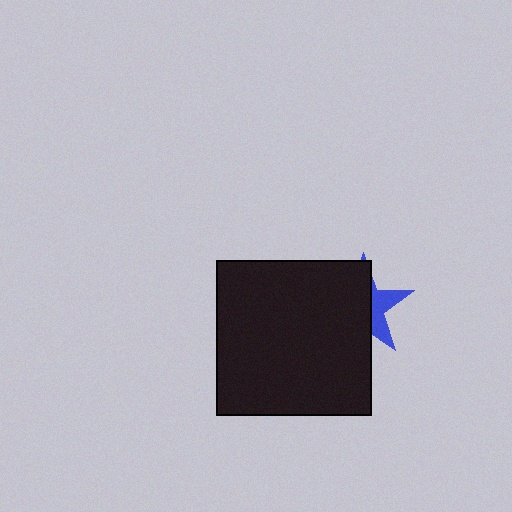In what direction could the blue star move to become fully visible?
The blue star could move right. That would shift it out from behind the black square entirely.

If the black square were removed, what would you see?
You would see the complete blue star.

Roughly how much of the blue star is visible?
A small part of it is visible (roughly 35%).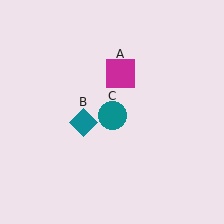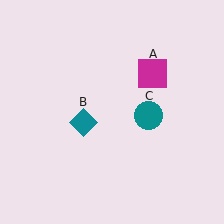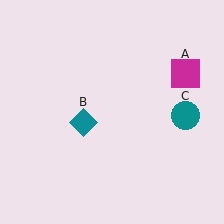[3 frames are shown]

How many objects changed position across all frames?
2 objects changed position: magenta square (object A), teal circle (object C).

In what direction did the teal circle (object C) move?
The teal circle (object C) moved right.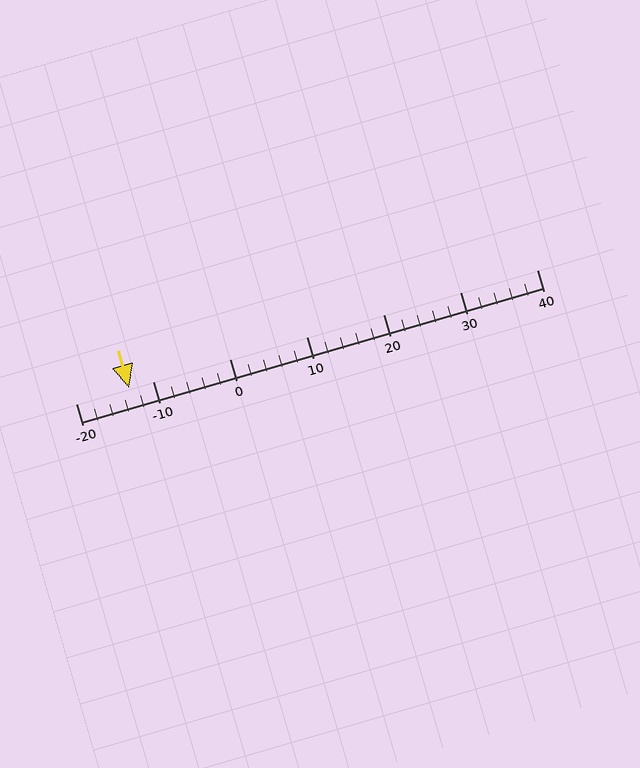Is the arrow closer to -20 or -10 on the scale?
The arrow is closer to -10.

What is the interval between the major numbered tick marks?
The major tick marks are spaced 10 units apart.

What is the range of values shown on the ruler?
The ruler shows values from -20 to 40.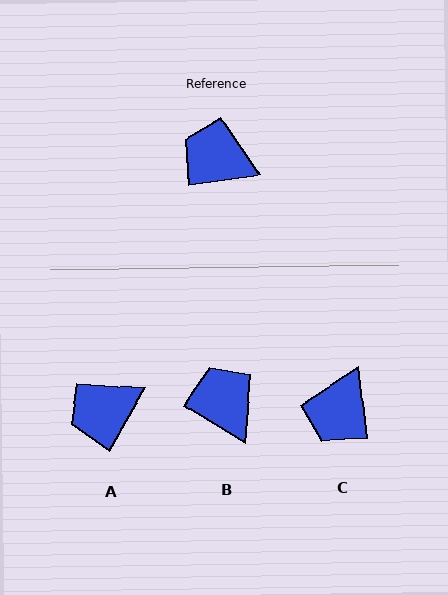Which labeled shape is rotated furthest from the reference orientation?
C, about 89 degrees away.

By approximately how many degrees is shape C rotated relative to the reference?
Approximately 89 degrees counter-clockwise.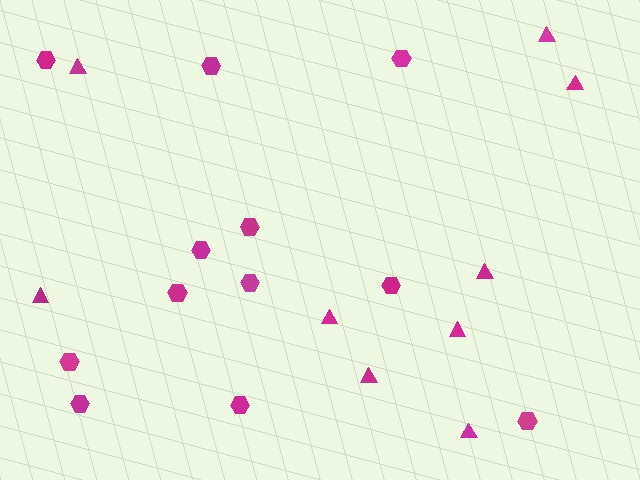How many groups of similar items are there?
There are 2 groups: one group of hexagons (12) and one group of triangles (9).